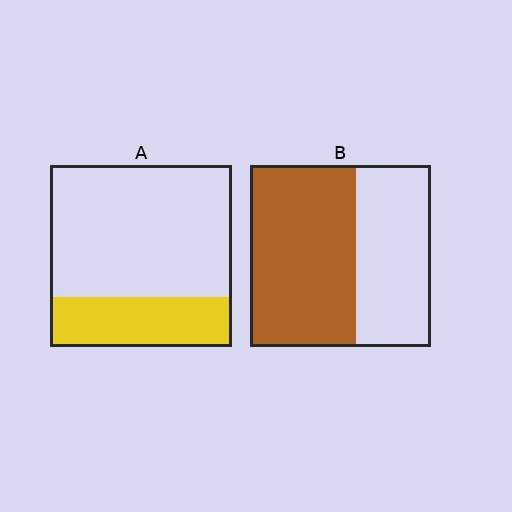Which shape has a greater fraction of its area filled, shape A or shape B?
Shape B.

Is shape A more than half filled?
No.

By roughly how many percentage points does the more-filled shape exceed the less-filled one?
By roughly 30 percentage points (B over A).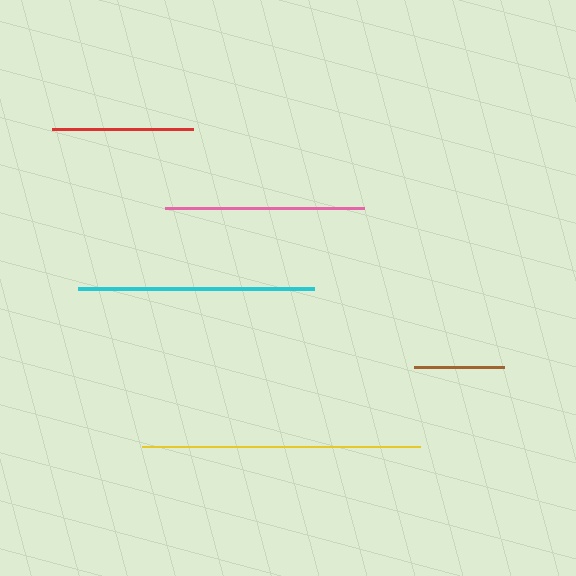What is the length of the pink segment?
The pink segment is approximately 198 pixels long.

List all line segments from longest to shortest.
From longest to shortest: yellow, cyan, pink, red, brown.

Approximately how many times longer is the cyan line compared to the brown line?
The cyan line is approximately 2.6 times the length of the brown line.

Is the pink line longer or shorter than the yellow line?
The yellow line is longer than the pink line.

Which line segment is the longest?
The yellow line is the longest at approximately 278 pixels.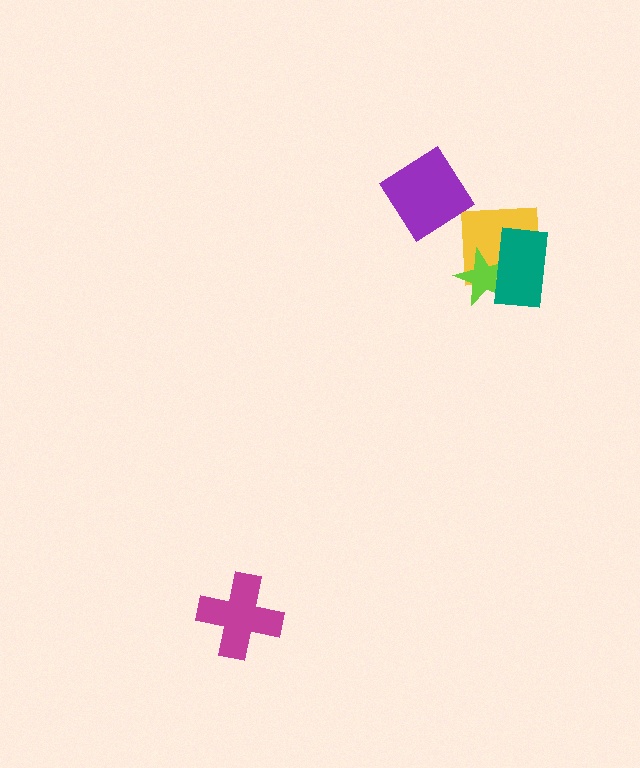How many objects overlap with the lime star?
2 objects overlap with the lime star.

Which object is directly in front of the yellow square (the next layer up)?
The lime star is directly in front of the yellow square.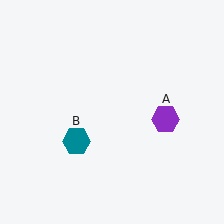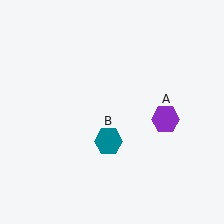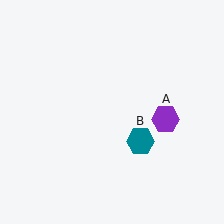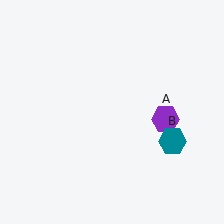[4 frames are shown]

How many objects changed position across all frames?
1 object changed position: teal hexagon (object B).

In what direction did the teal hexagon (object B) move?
The teal hexagon (object B) moved right.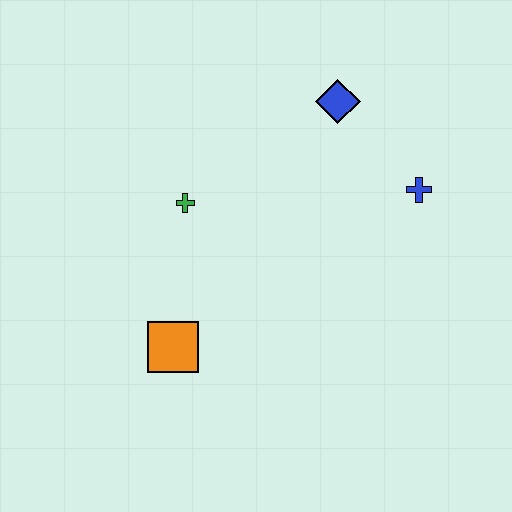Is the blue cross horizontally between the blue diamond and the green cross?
No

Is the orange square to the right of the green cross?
No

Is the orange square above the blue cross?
No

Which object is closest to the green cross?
The orange square is closest to the green cross.